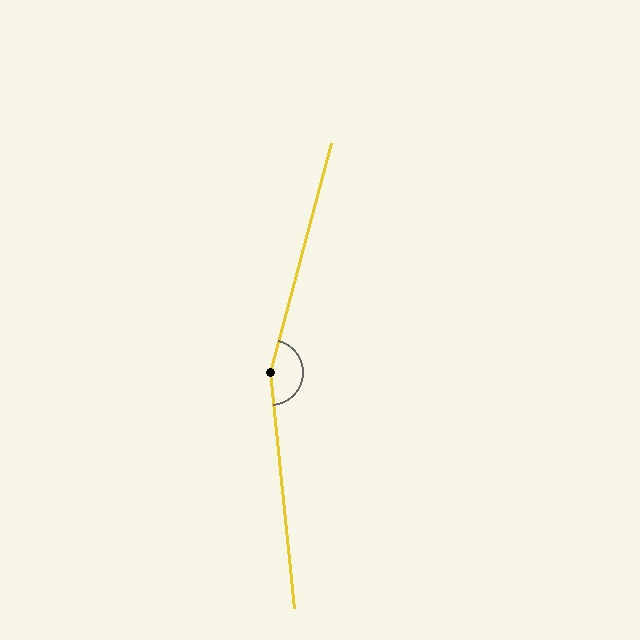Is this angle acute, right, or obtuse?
It is obtuse.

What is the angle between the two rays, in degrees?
Approximately 159 degrees.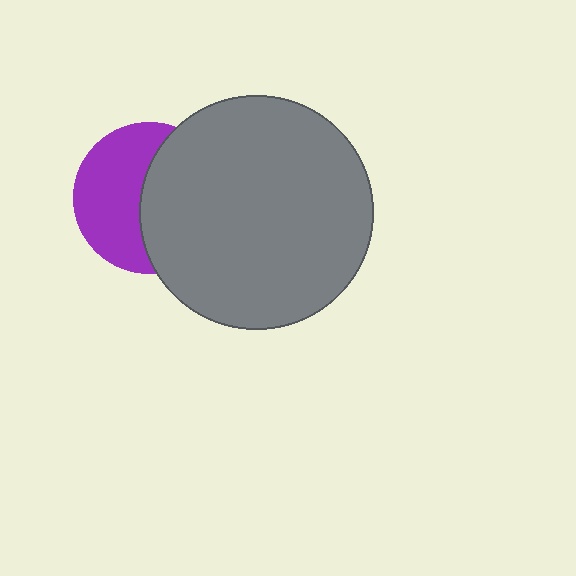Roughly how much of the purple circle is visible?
About half of it is visible (roughly 49%).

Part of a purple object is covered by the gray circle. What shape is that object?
It is a circle.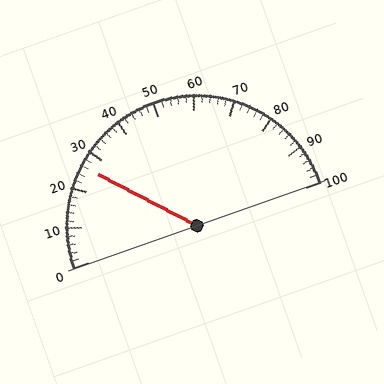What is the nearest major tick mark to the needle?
The nearest major tick mark is 30.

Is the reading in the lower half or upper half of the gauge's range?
The reading is in the lower half of the range (0 to 100).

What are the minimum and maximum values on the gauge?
The gauge ranges from 0 to 100.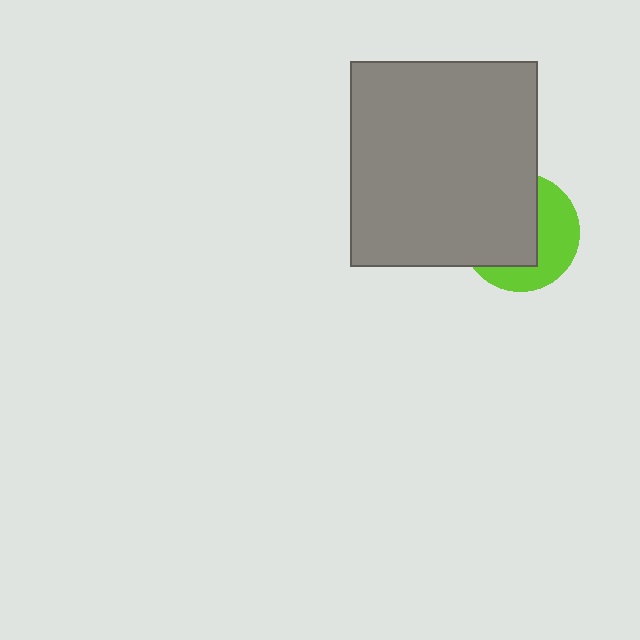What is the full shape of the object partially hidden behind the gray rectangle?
The partially hidden object is a lime circle.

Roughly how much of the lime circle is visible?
A small part of it is visible (roughly 43%).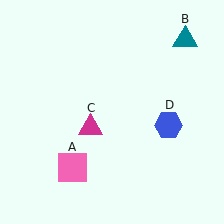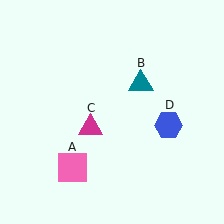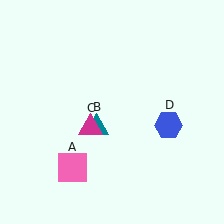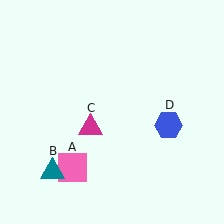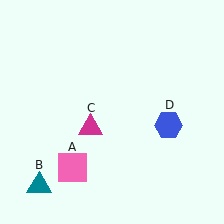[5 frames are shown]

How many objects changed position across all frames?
1 object changed position: teal triangle (object B).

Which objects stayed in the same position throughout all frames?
Pink square (object A) and magenta triangle (object C) and blue hexagon (object D) remained stationary.